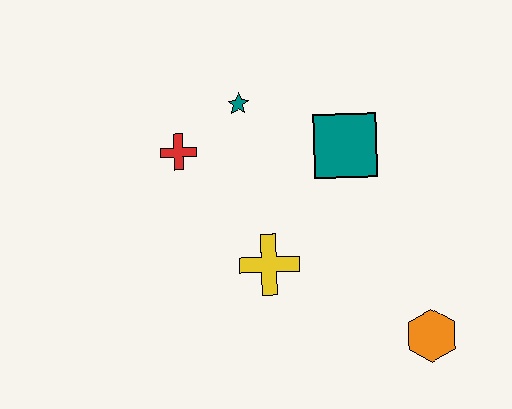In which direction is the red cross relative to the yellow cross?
The red cross is above the yellow cross.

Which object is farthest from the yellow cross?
The orange hexagon is farthest from the yellow cross.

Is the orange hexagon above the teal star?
No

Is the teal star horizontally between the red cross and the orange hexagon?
Yes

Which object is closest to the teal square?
The teal star is closest to the teal square.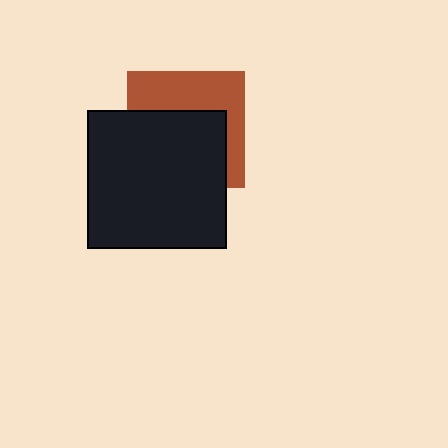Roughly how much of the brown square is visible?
A small part of it is visible (roughly 43%).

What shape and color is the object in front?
The object in front is a black square.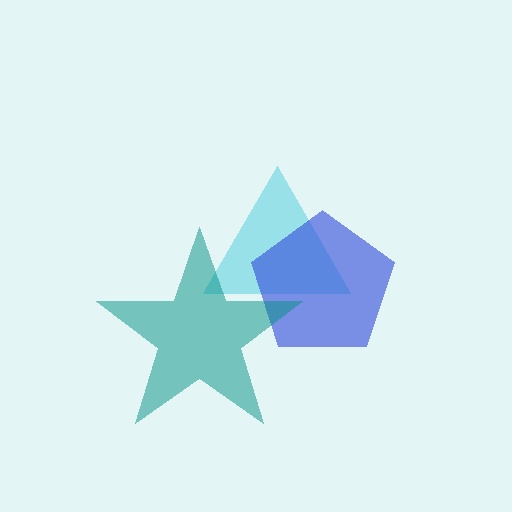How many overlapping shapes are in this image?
There are 3 overlapping shapes in the image.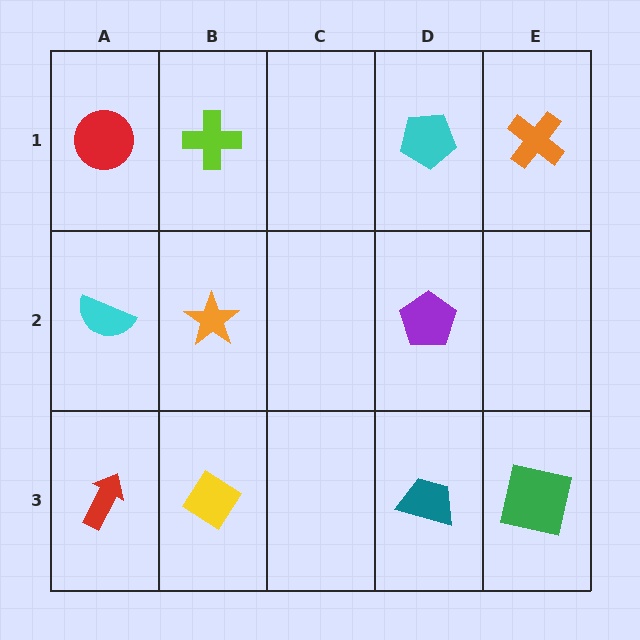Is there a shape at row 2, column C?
No, that cell is empty.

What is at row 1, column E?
An orange cross.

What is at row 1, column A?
A red circle.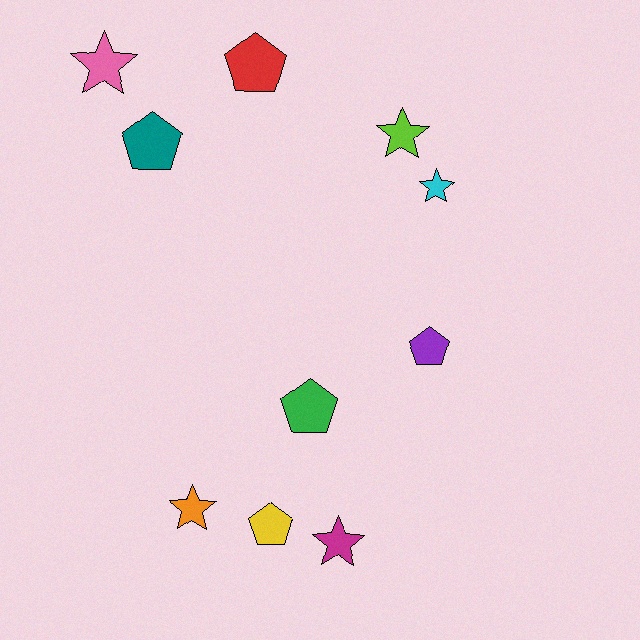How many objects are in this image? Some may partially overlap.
There are 10 objects.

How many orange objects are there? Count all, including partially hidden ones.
There is 1 orange object.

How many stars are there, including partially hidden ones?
There are 5 stars.